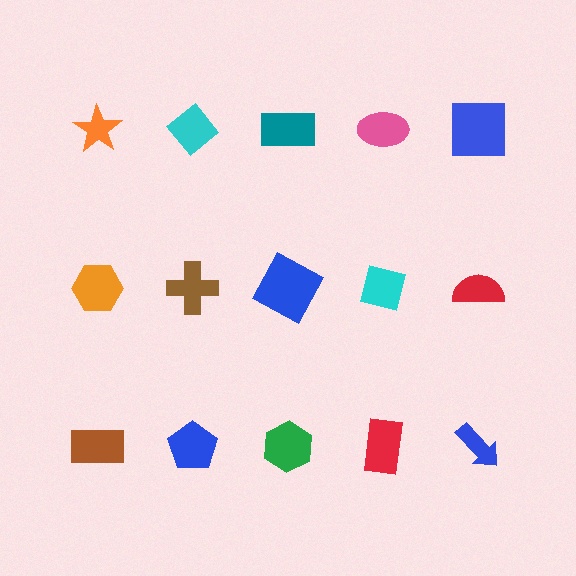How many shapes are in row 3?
5 shapes.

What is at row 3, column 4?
A red rectangle.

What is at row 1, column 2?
A cyan diamond.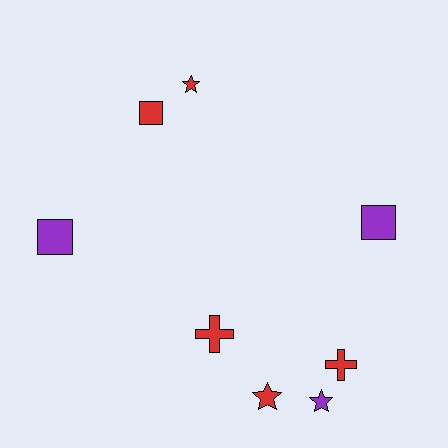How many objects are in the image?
There are 8 objects.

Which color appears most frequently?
Red, with 5 objects.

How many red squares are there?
There is 1 red square.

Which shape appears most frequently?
Star, with 3 objects.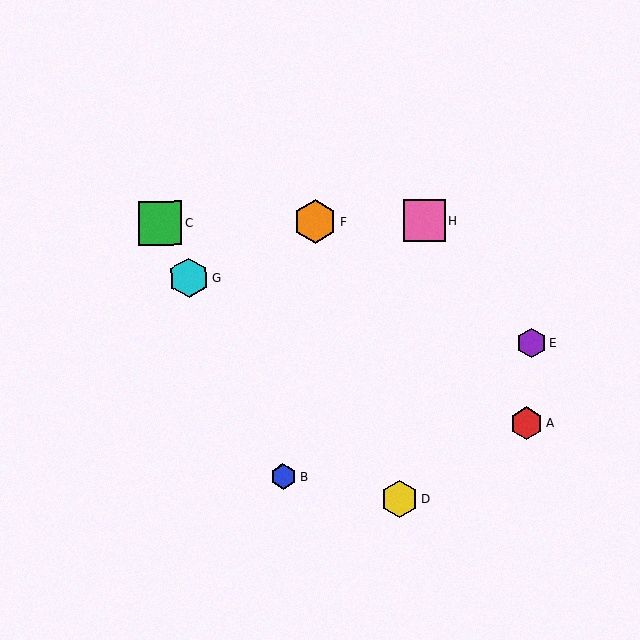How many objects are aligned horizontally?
3 objects (C, F, H) are aligned horizontally.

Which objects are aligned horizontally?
Objects C, F, H are aligned horizontally.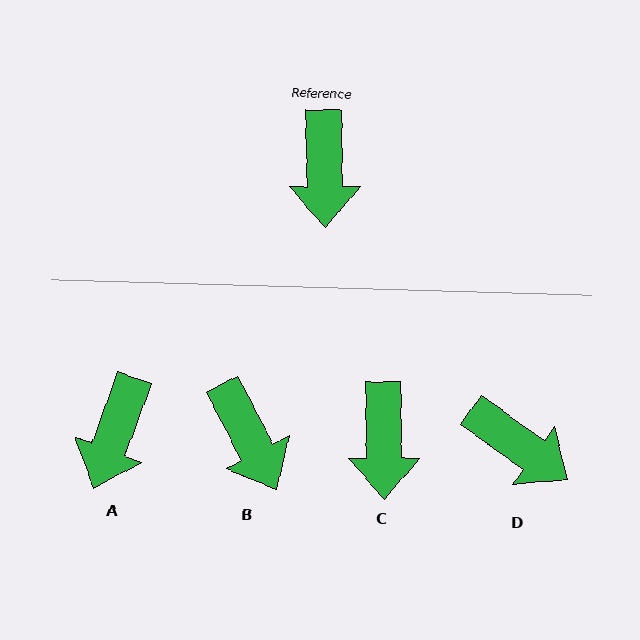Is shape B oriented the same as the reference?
No, it is off by about 27 degrees.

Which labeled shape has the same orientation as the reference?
C.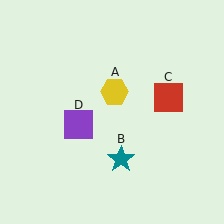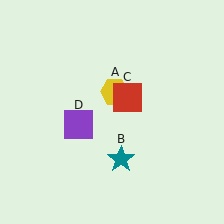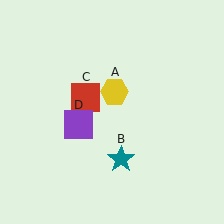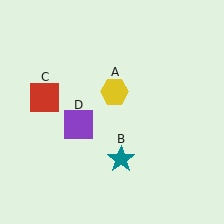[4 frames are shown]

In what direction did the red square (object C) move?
The red square (object C) moved left.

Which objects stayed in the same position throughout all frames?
Yellow hexagon (object A) and teal star (object B) and purple square (object D) remained stationary.